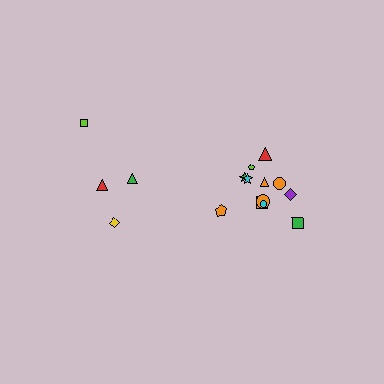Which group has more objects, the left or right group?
The right group.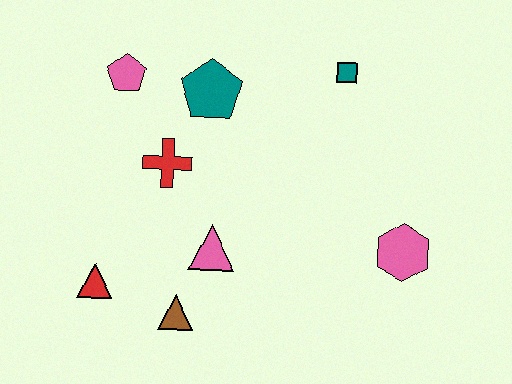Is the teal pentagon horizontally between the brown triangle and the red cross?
No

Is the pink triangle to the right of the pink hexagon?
No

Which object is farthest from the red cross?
The pink hexagon is farthest from the red cross.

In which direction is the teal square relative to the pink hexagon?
The teal square is above the pink hexagon.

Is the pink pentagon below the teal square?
Yes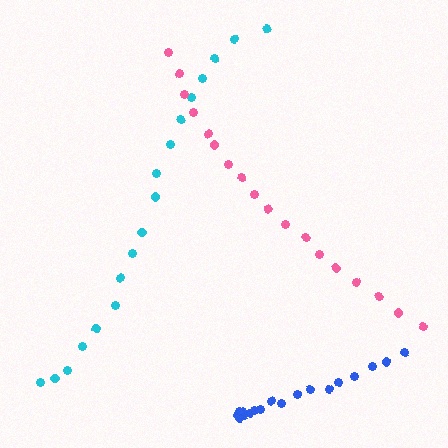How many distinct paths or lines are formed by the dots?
There are 3 distinct paths.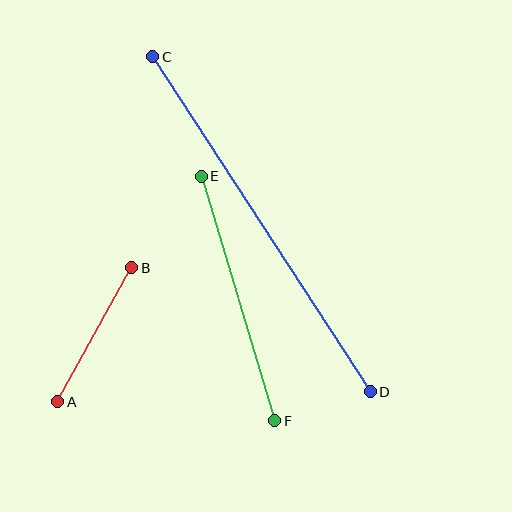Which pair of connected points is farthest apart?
Points C and D are farthest apart.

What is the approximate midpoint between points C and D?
The midpoint is at approximately (261, 224) pixels.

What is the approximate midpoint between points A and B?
The midpoint is at approximately (95, 335) pixels.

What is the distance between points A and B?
The distance is approximately 153 pixels.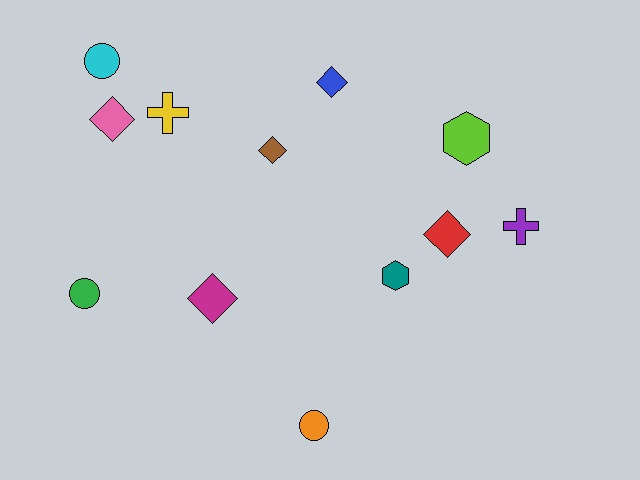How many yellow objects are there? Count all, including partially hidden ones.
There is 1 yellow object.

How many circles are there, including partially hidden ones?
There are 3 circles.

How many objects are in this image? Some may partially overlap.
There are 12 objects.